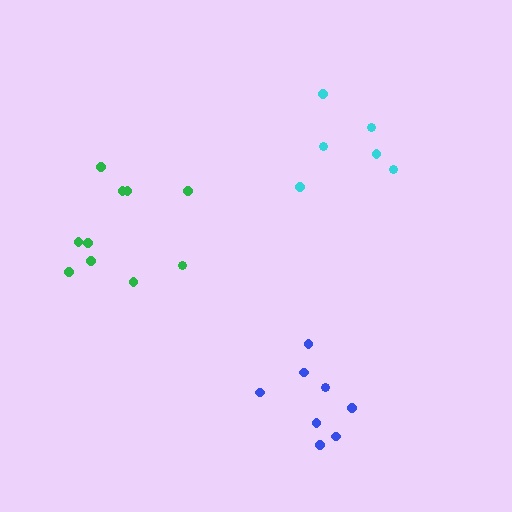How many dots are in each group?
Group 1: 10 dots, Group 2: 8 dots, Group 3: 6 dots (24 total).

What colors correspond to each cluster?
The clusters are colored: green, blue, cyan.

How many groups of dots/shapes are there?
There are 3 groups.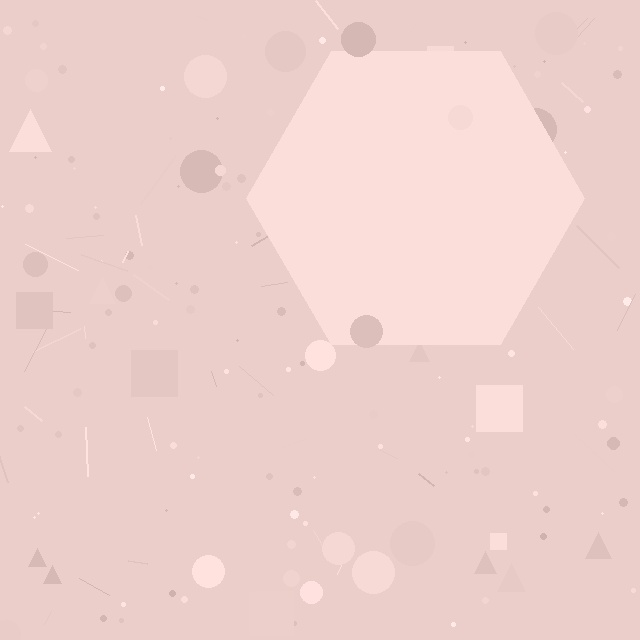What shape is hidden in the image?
A hexagon is hidden in the image.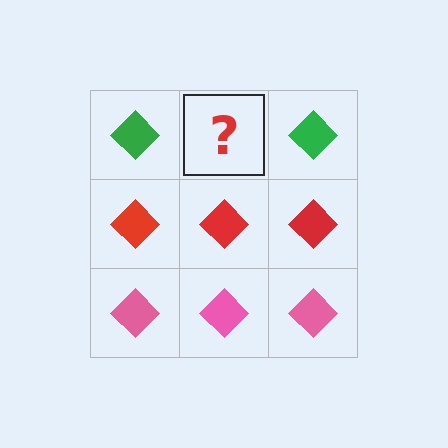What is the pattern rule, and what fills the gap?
The rule is that each row has a consistent color. The gap should be filled with a green diamond.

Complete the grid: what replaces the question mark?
The question mark should be replaced with a green diamond.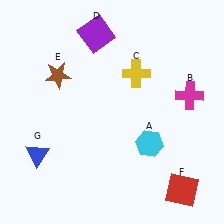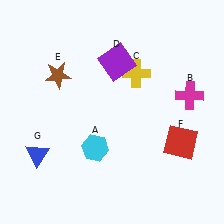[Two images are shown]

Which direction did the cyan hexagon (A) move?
The cyan hexagon (A) moved left.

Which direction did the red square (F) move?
The red square (F) moved up.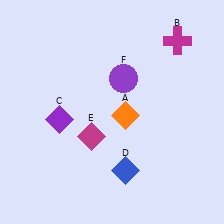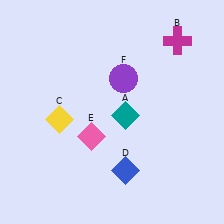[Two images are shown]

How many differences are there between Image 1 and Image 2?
There are 3 differences between the two images.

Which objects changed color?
A changed from orange to teal. C changed from purple to yellow. E changed from magenta to pink.